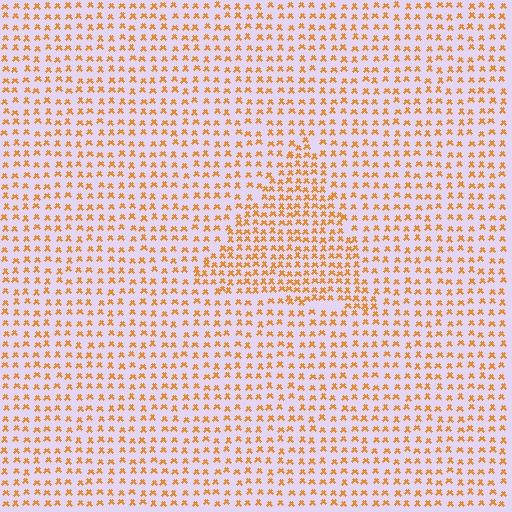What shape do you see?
I see a triangle.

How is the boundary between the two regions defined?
The boundary is defined by a change in element density (approximately 1.6x ratio). All elements are the same color, size, and shape.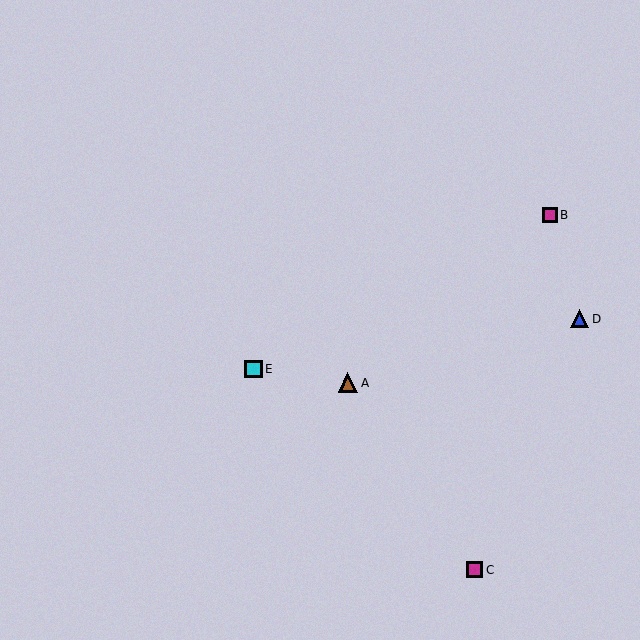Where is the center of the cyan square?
The center of the cyan square is at (253, 369).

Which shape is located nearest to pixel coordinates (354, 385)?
The brown triangle (labeled A) at (348, 383) is nearest to that location.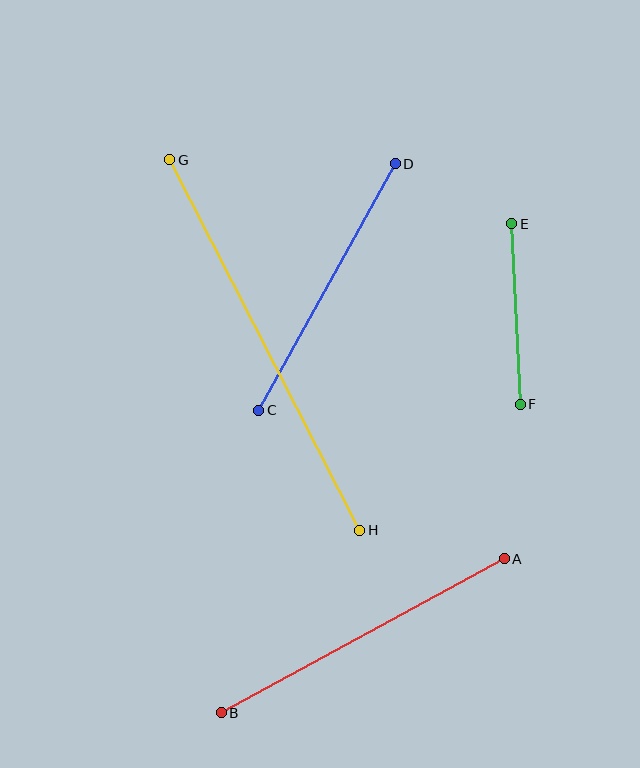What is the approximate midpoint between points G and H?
The midpoint is at approximately (265, 345) pixels.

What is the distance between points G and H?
The distance is approximately 416 pixels.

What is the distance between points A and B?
The distance is approximately 322 pixels.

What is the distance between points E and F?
The distance is approximately 181 pixels.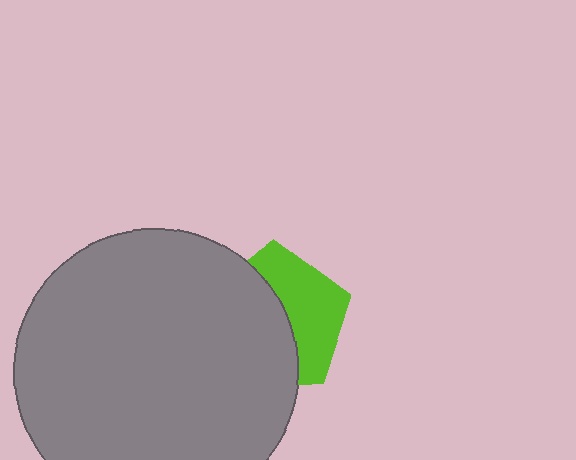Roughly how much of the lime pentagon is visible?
A small part of it is visible (roughly 44%).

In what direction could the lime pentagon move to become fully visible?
The lime pentagon could move right. That would shift it out from behind the gray circle entirely.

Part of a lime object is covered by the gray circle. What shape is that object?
It is a pentagon.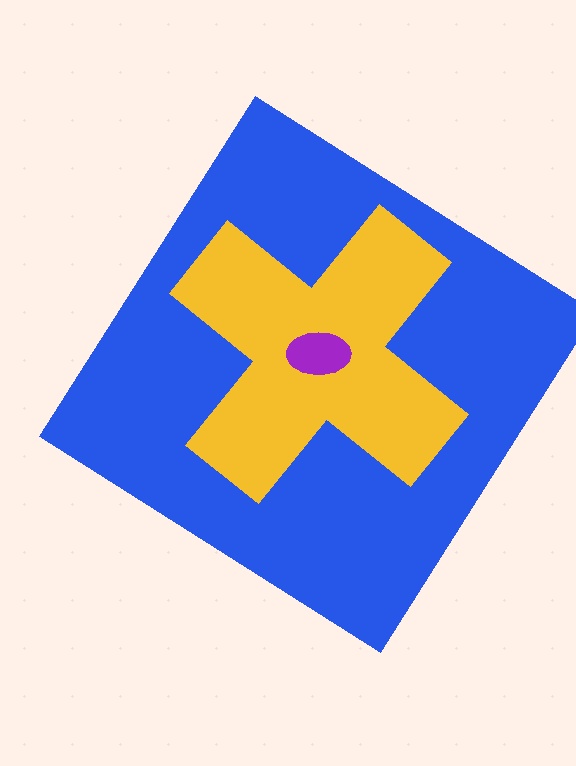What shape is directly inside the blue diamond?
The yellow cross.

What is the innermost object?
The purple ellipse.